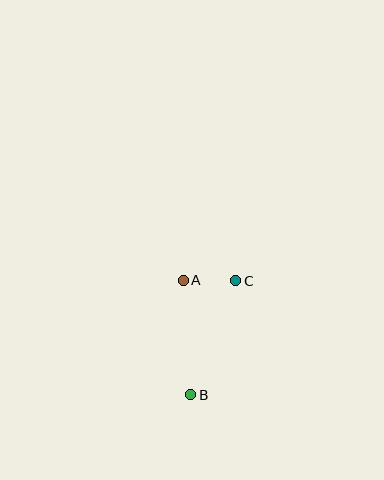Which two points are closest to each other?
Points A and C are closest to each other.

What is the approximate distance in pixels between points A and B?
The distance between A and B is approximately 115 pixels.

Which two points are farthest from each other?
Points B and C are farthest from each other.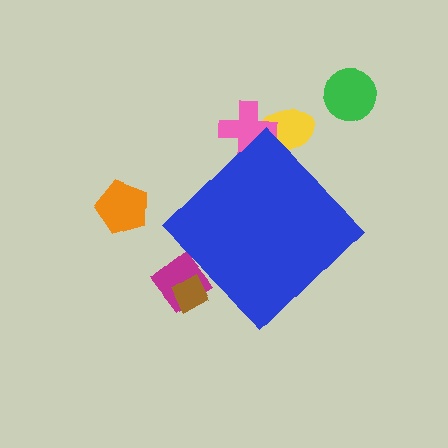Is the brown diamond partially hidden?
Yes, the brown diamond is partially hidden behind the blue diamond.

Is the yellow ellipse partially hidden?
Yes, the yellow ellipse is partially hidden behind the blue diamond.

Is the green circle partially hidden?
No, the green circle is fully visible.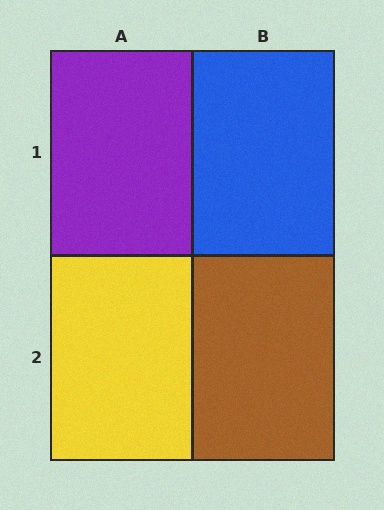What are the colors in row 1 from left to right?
Purple, blue.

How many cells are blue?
1 cell is blue.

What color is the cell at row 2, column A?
Yellow.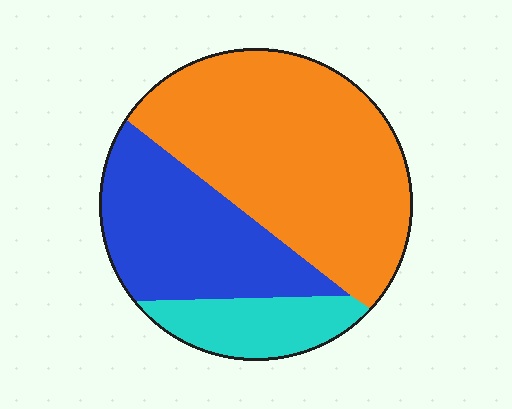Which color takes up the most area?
Orange, at roughly 55%.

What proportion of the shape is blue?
Blue covers around 30% of the shape.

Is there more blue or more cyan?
Blue.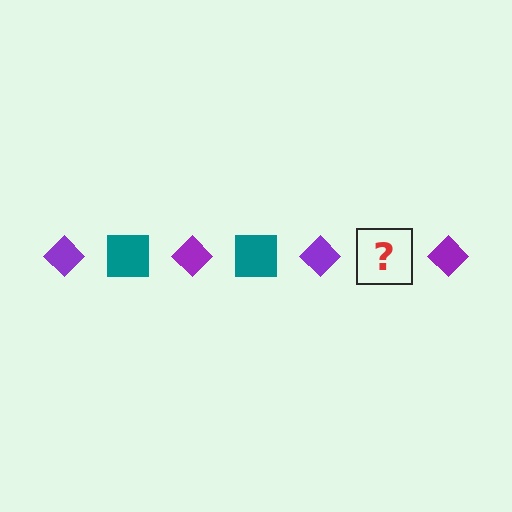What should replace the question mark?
The question mark should be replaced with a teal square.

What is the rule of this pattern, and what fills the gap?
The rule is that the pattern alternates between purple diamond and teal square. The gap should be filled with a teal square.